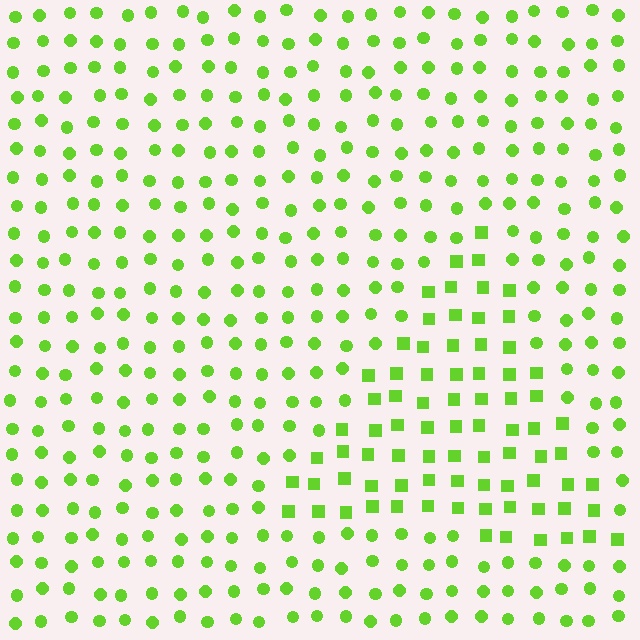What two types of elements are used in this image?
The image uses squares inside the triangle region and circles outside it.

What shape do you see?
I see a triangle.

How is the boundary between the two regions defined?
The boundary is defined by a change in element shape: squares inside vs. circles outside. All elements share the same color and spacing.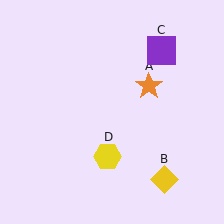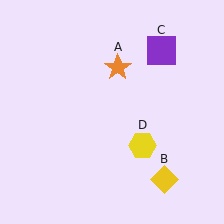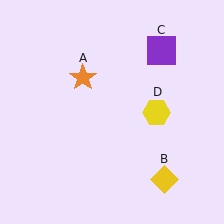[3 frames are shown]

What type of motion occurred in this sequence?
The orange star (object A), yellow hexagon (object D) rotated counterclockwise around the center of the scene.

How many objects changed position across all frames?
2 objects changed position: orange star (object A), yellow hexagon (object D).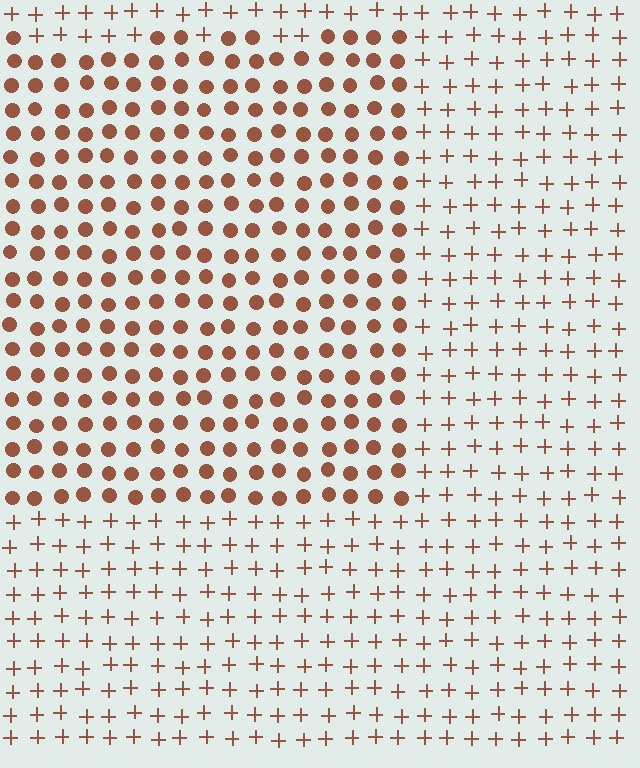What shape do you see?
I see a rectangle.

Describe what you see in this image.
The image is filled with small brown elements arranged in a uniform grid. A rectangle-shaped region contains circles, while the surrounding area contains plus signs. The boundary is defined purely by the change in element shape.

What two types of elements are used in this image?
The image uses circles inside the rectangle region and plus signs outside it.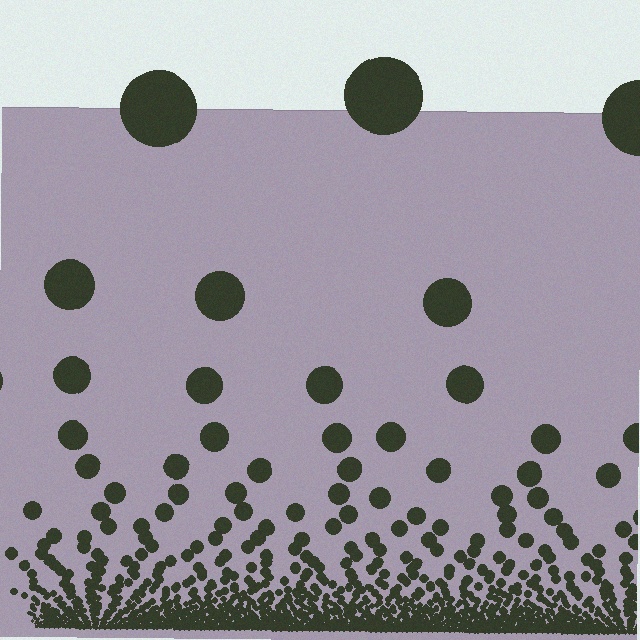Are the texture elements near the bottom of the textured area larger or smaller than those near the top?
Smaller. The gradient is inverted — elements near the bottom are smaller and denser.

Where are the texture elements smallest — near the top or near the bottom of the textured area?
Near the bottom.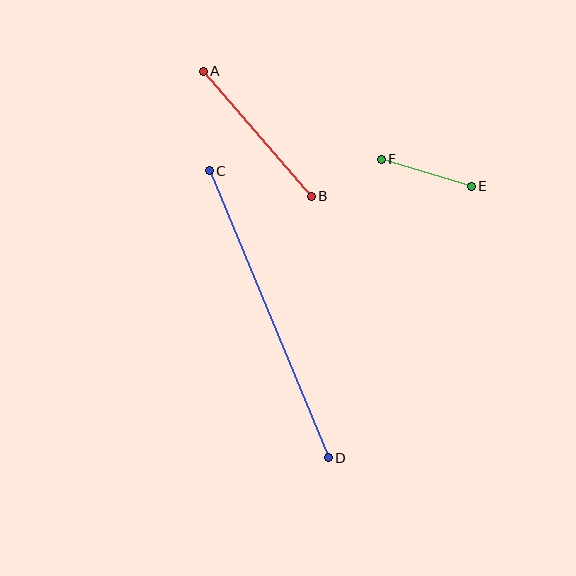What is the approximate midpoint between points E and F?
The midpoint is at approximately (426, 173) pixels.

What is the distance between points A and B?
The distance is approximately 165 pixels.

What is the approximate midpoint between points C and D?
The midpoint is at approximately (269, 314) pixels.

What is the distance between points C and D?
The distance is approximately 311 pixels.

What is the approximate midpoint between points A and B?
The midpoint is at approximately (257, 134) pixels.